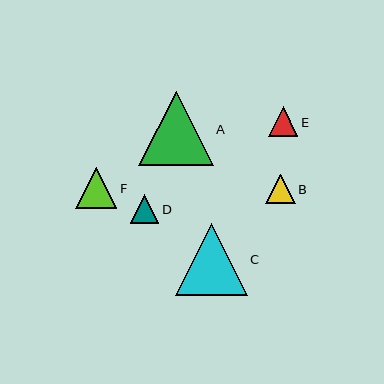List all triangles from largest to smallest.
From largest to smallest: A, C, F, E, B, D.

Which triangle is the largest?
Triangle A is the largest with a size of approximately 74 pixels.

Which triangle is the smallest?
Triangle D is the smallest with a size of approximately 29 pixels.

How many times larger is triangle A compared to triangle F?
Triangle A is approximately 1.8 times the size of triangle F.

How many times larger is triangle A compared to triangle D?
Triangle A is approximately 2.6 times the size of triangle D.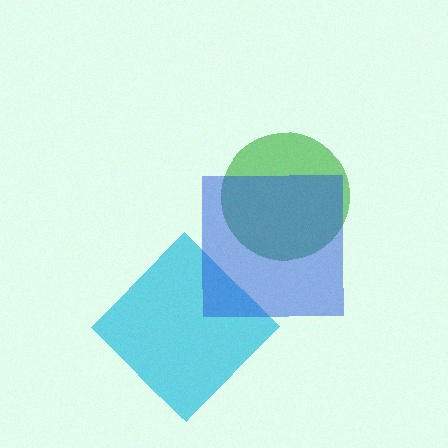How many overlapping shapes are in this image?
There are 3 overlapping shapes in the image.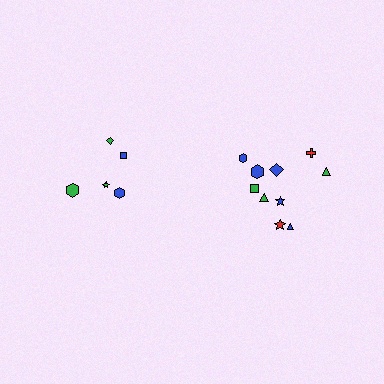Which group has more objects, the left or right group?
The right group.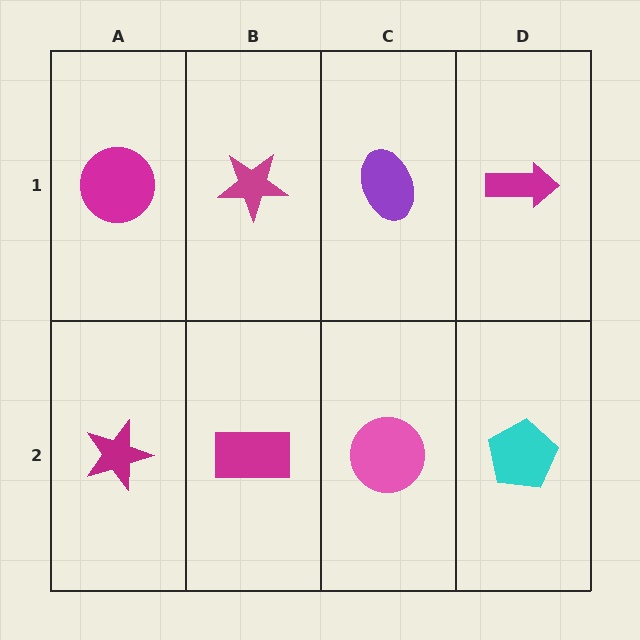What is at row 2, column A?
A magenta star.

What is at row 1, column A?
A magenta circle.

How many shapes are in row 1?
4 shapes.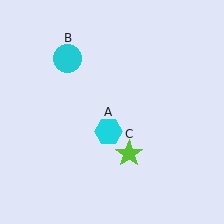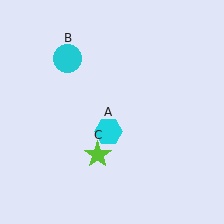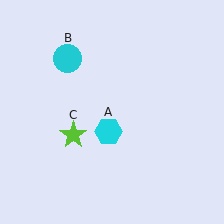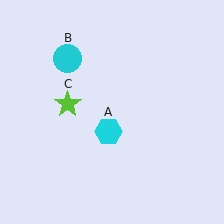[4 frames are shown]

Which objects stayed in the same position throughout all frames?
Cyan hexagon (object A) and cyan circle (object B) remained stationary.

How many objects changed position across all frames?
1 object changed position: lime star (object C).